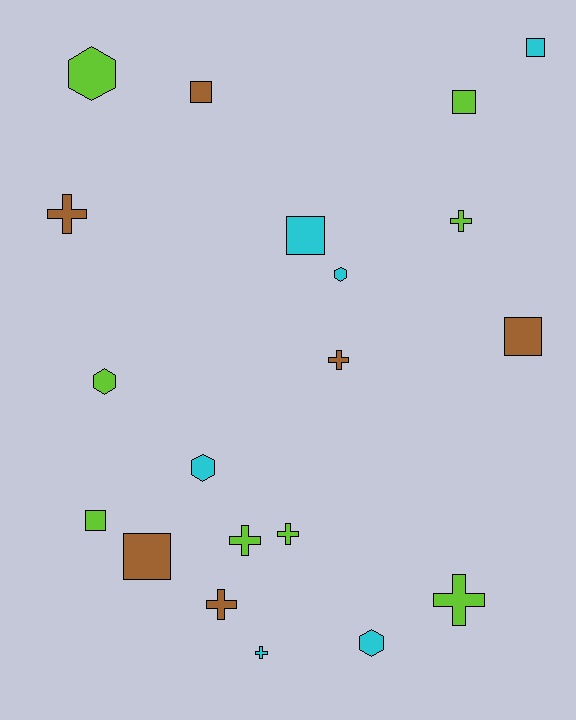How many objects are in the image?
There are 20 objects.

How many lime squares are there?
There are 2 lime squares.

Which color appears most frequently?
Lime, with 8 objects.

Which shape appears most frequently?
Cross, with 8 objects.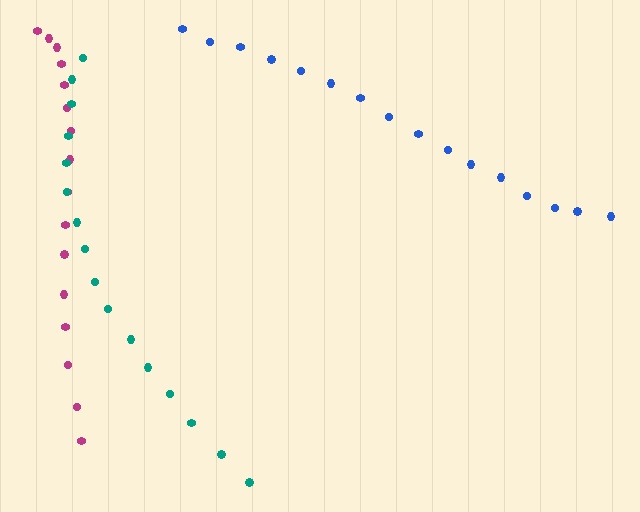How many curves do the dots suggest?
There are 3 distinct paths.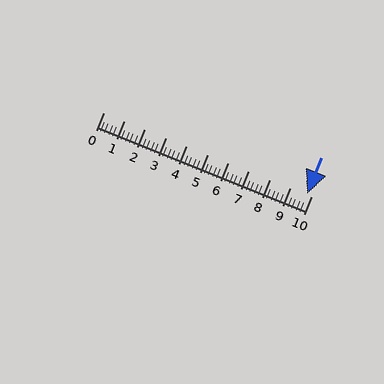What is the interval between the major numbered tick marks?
The major tick marks are spaced 1 units apart.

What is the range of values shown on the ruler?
The ruler shows values from 0 to 10.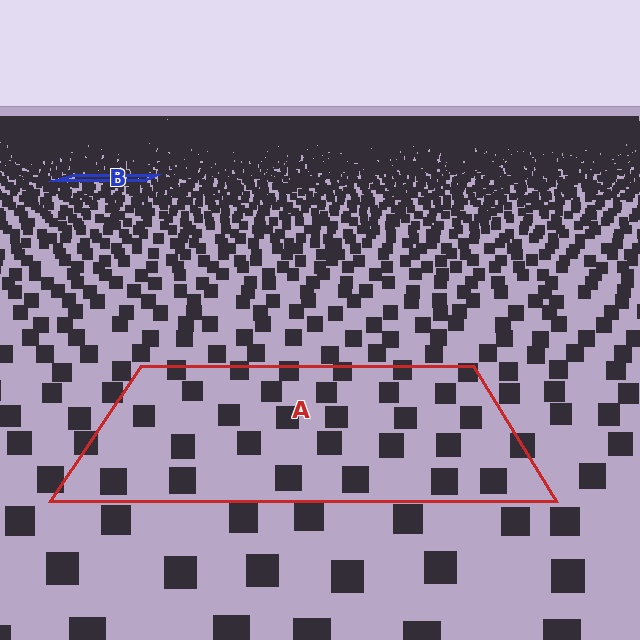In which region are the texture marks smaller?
The texture marks are smaller in region B, because it is farther away.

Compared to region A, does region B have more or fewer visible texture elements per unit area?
Region B has more texture elements per unit area — they are packed more densely because it is farther away.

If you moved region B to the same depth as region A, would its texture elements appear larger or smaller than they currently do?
They would appear larger. At a closer depth, the same texture elements are projected at a bigger on-screen size.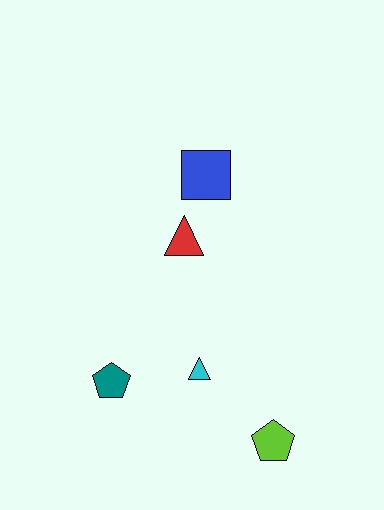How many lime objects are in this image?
There is 1 lime object.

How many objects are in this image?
There are 5 objects.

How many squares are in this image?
There is 1 square.